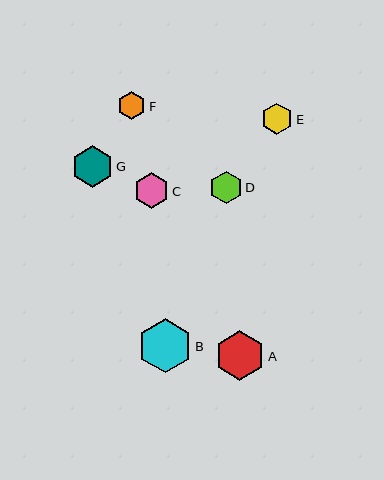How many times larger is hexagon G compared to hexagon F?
Hexagon G is approximately 1.5 times the size of hexagon F.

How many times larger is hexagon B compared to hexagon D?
Hexagon B is approximately 1.7 times the size of hexagon D.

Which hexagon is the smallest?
Hexagon F is the smallest with a size of approximately 28 pixels.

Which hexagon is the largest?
Hexagon B is the largest with a size of approximately 54 pixels.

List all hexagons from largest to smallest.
From largest to smallest: B, A, G, C, D, E, F.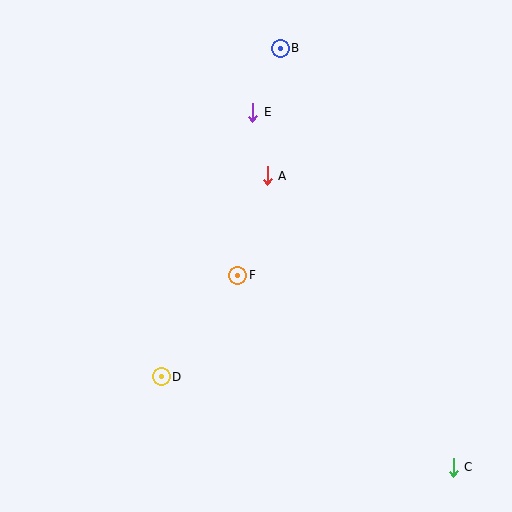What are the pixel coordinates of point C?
Point C is at (453, 467).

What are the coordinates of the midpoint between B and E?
The midpoint between B and E is at (266, 80).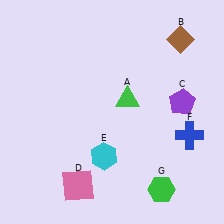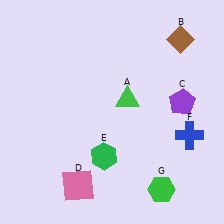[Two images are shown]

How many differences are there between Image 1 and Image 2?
There is 1 difference between the two images.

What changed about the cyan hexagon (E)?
In Image 1, E is cyan. In Image 2, it changed to green.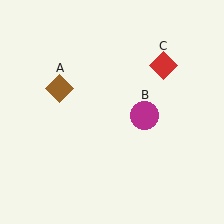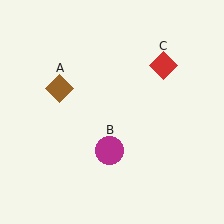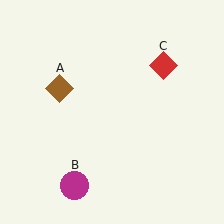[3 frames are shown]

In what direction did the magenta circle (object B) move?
The magenta circle (object B) moved down and to the left.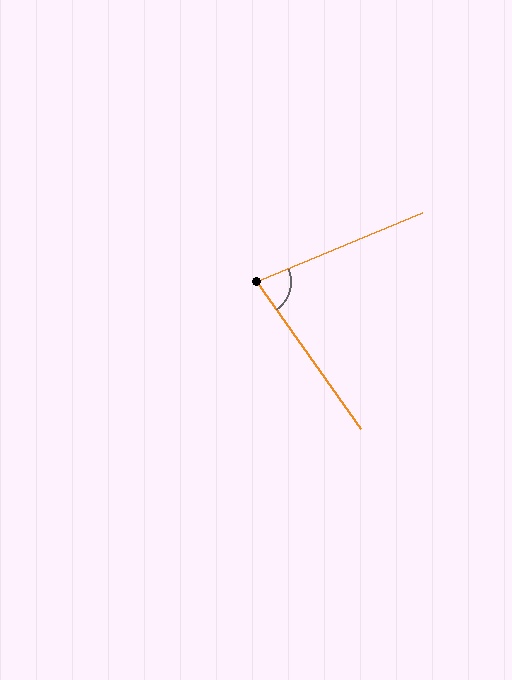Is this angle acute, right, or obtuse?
It is acute.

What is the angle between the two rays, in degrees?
Approximately 77 degrees.